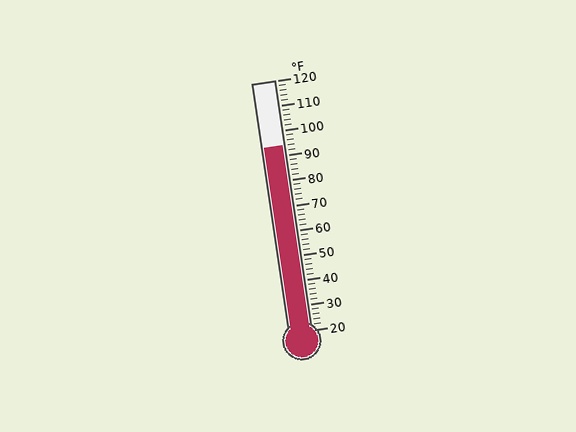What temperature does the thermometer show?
The thermometer shows approximately 94°F.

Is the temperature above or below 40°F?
The temperature is above 40°F.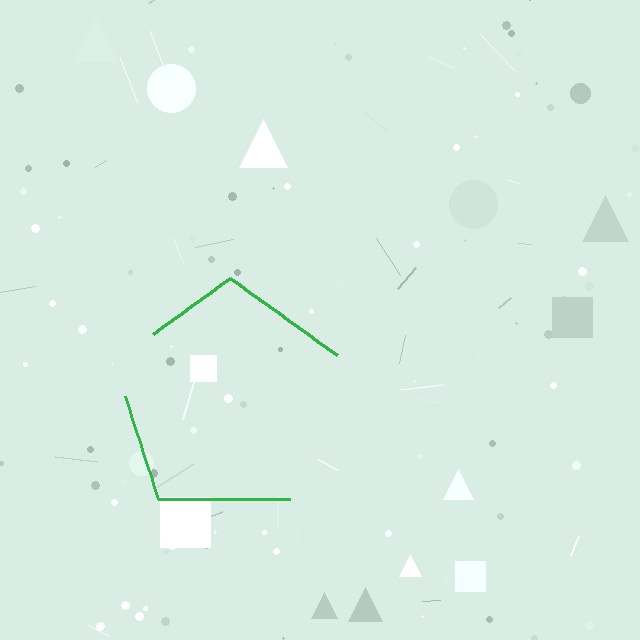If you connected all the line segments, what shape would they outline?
They would outline a pentagon.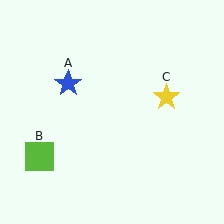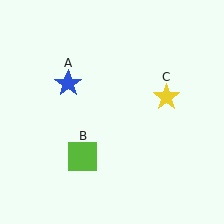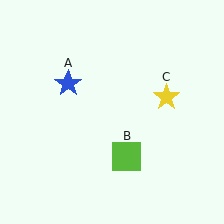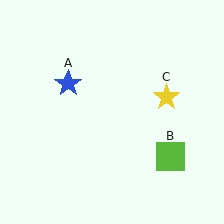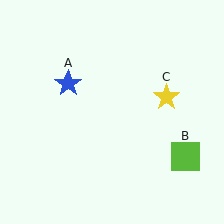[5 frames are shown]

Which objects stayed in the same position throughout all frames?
Blue star (object A) and yellow star (object C) remained stationary.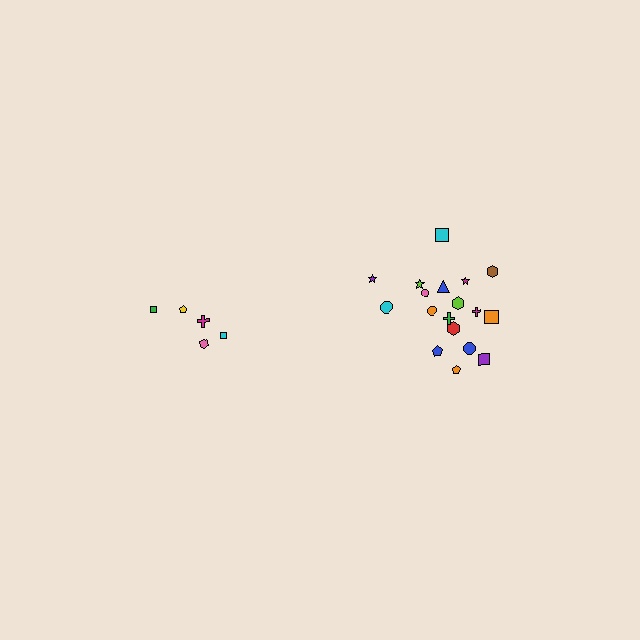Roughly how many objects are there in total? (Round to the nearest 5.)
Roughly 25 objects in total.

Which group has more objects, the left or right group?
The right group.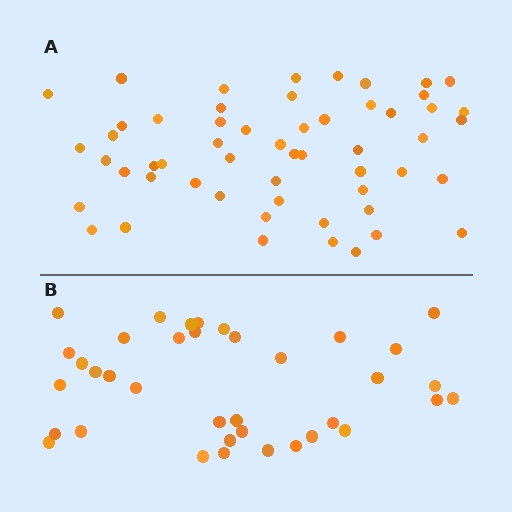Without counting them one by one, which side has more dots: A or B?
Region A (the top region) has more dots.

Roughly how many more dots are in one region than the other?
Region A has approximately 20 more dots than region B.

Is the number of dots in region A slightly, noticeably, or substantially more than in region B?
Region A has substantially more. The ratio is roughly 1.5 to 1.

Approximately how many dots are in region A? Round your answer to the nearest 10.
About 60 dots. (The exact count is 55, which rounds to 60.)